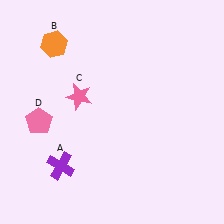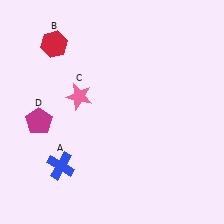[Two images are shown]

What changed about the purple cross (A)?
In Image 1, A is purple. In Image 2, it changed to blue.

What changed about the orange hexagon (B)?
In Image 1, B is orange. In Image 2, it changed to red.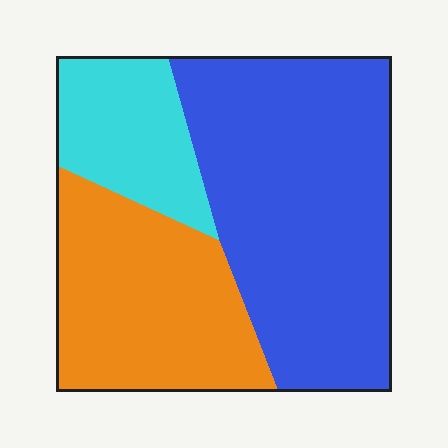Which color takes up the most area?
Blue, at roughly 50%.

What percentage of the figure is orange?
Orange takes up about one third (1/3) of the figure.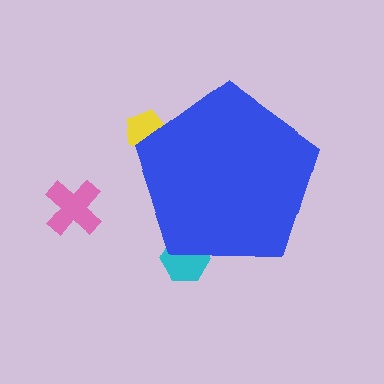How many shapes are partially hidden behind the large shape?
2 shapes are partially hidden.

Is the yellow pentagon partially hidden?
Yes, the yellow pentagon is partially hidden behind the blue pentagon.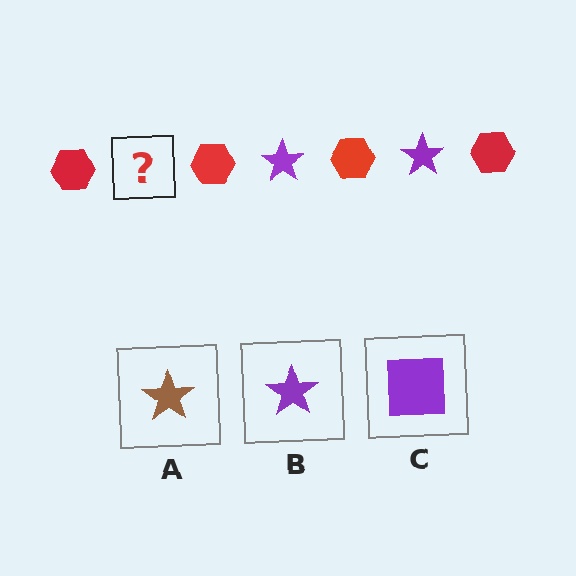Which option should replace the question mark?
Option B.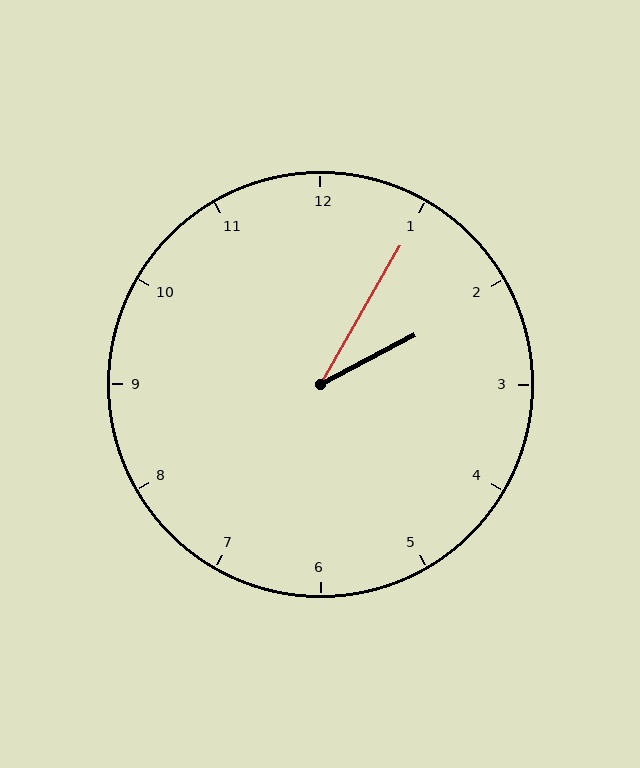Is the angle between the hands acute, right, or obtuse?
It is acute.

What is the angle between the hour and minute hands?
Approximately 32 degrees.